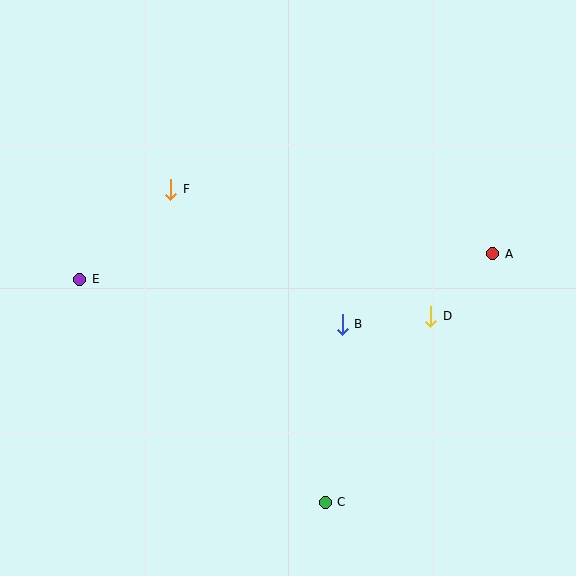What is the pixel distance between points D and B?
The distance between D and B is 89 pixels.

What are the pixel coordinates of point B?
Point B is at (342, 324).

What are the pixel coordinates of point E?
Point E is at (80, 279).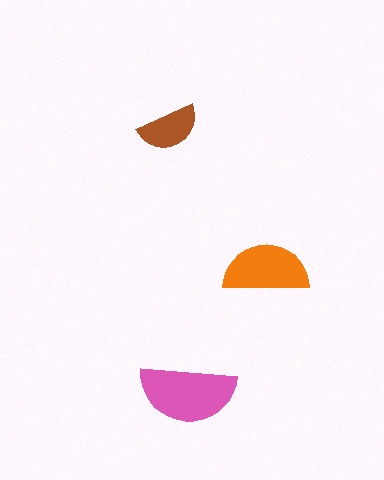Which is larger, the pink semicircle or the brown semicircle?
The pink one.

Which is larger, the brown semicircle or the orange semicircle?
The orange one.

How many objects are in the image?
There are 3 objects in the image.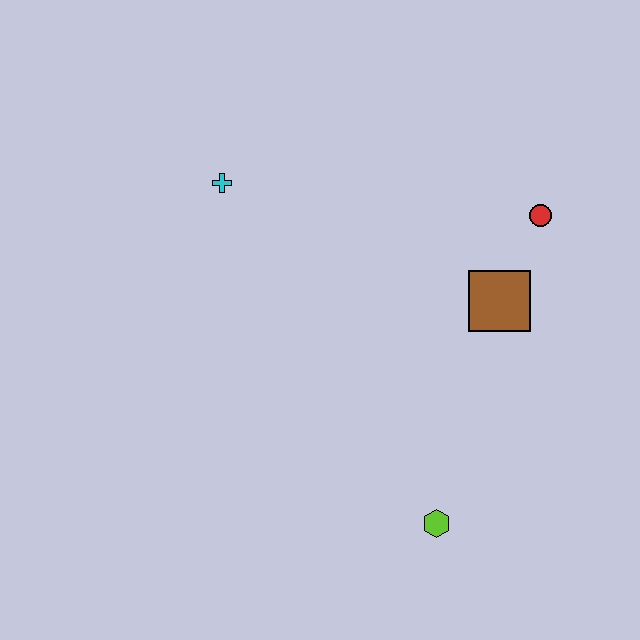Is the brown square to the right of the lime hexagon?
Yes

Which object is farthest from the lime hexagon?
The cyan cross is farthest from the lime hexagon.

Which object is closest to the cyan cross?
The brown square is closest to the cyan cross.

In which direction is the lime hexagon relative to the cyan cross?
The lime hexagon is below the cyan cross.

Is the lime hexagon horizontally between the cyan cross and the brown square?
Yes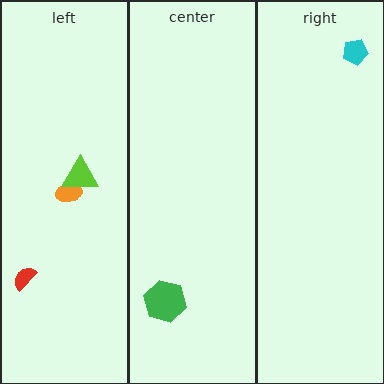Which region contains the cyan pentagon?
The right region.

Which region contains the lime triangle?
The left region.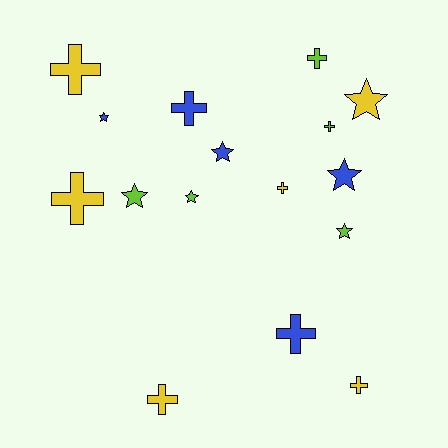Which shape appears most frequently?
Cross, with 9 objects.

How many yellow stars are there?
There is 1 yellow star.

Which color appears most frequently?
Yellow, with 6 objects.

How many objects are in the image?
There are 16 objects.